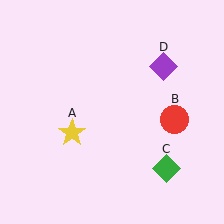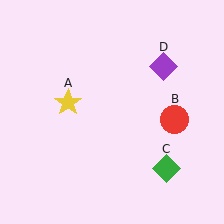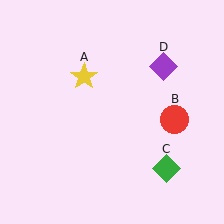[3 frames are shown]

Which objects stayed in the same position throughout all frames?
Red circle (object B) and green diamond (object C) and purple diamond (object D) remained stationary.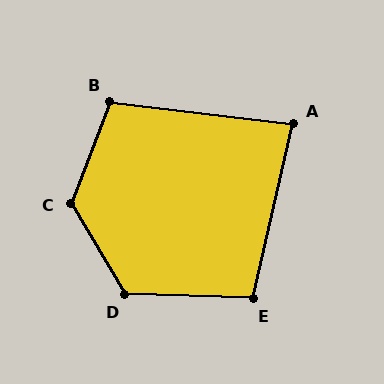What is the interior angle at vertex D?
Approximately 123 degrees (obtuse).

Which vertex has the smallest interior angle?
A, at approximately 84 degrees.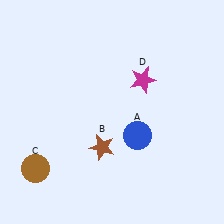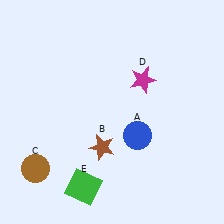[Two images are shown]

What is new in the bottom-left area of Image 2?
A green square (E) was added in the bottom-left area of Image 2.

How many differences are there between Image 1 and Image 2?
There is 1 difference between the two images.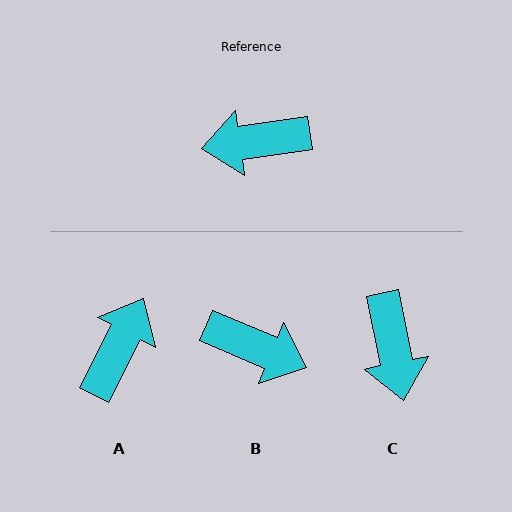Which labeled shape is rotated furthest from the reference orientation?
B, about 149 degrees away.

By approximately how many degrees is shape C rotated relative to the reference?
Approximately 93 degrees counter-clockwise.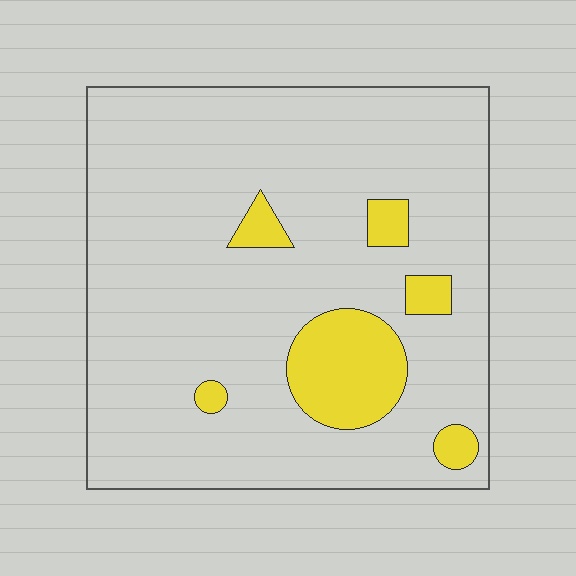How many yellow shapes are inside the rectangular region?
6.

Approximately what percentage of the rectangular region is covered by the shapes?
Approximately 10%.